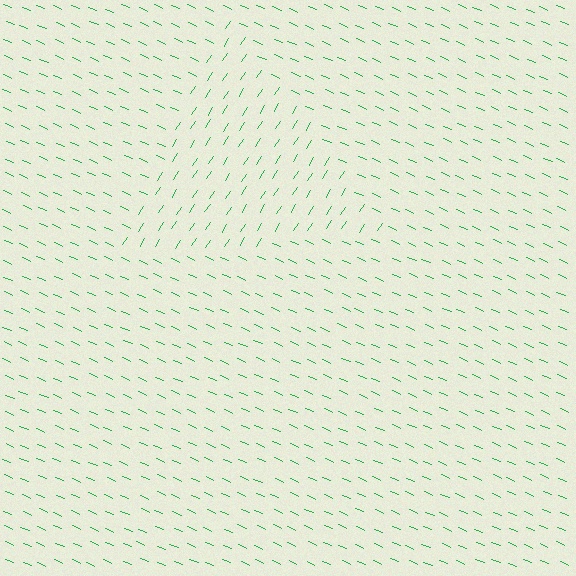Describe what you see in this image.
The image is filled with small green line segments. A triangle region in the image has lines oriented differently from the surrounding lines, creating a visible texture boundary.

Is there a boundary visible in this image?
Yes, there is a texture boundary formed by a change in line orientation.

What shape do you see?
I see a triangle.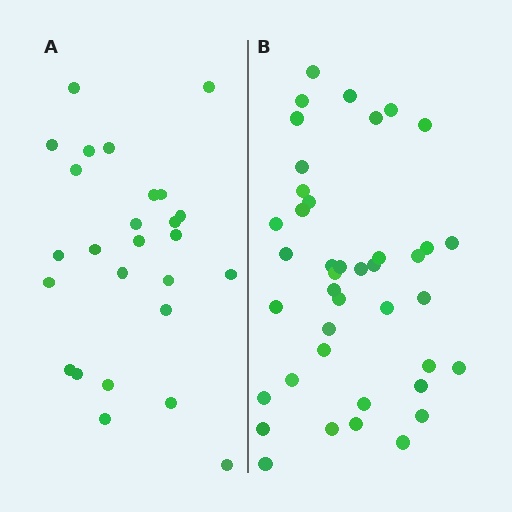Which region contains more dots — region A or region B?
Region B (the right region) has more dots.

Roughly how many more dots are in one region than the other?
Region B has approximately 15 more dots than region A.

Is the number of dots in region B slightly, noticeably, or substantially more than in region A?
Region B has substantially more. The ratio is roughly 1.6 to 1.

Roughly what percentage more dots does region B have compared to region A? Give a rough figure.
About 60% more.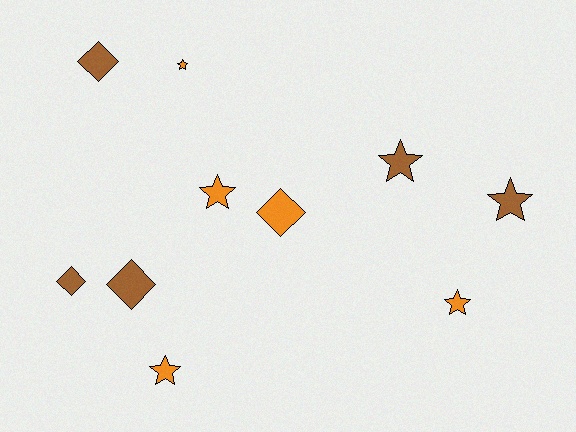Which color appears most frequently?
Orange, with 5 objects.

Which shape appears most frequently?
Star, with 6 objects.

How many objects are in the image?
There are 10 objects.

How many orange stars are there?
There are 4 orange stars.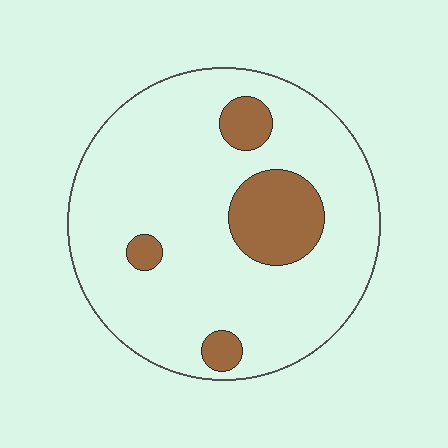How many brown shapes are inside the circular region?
4.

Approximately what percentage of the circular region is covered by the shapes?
Approximately 15%.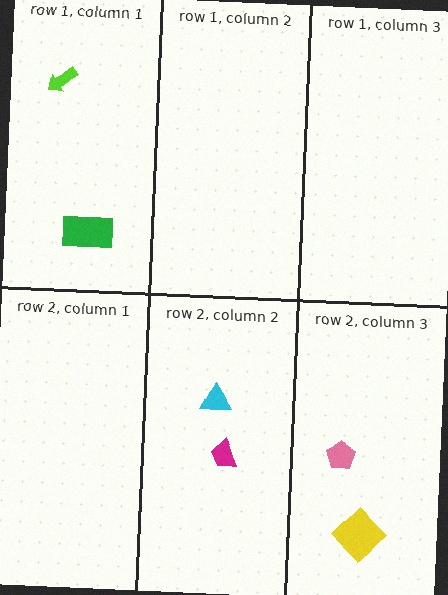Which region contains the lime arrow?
The row 1, column 1 region.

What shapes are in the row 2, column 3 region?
The pink pentagon, the yellow diamond.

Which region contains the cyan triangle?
The row 2, column 2 region.